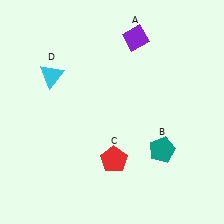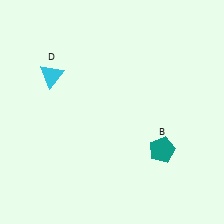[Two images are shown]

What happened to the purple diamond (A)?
The purple diamond (A) was removed in Image 2. It was in the top-right area of Image 1.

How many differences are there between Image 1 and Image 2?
There are 2 differences between the two images.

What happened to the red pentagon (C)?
The red pentagon (C) was removed in Image 2. It was in the bottom-right area of Image 1.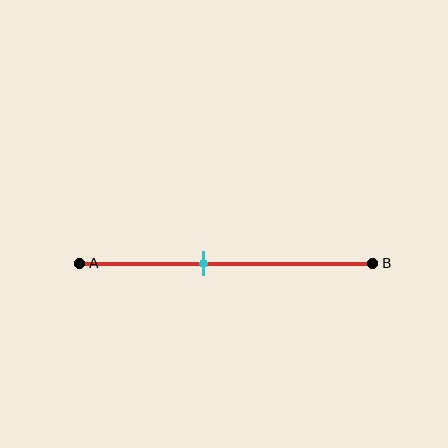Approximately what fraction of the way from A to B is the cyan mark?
The cyan mark is approximately 40% of the way from A to B.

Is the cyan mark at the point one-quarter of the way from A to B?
No, the mark is at about 40% from A, not at the 25% one-quarter point.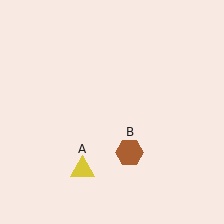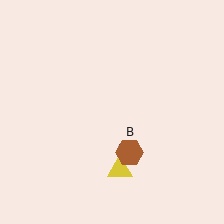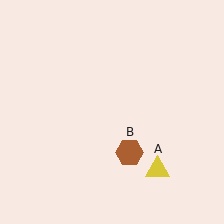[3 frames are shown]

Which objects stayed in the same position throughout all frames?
Brown hexagon (object B) remained stationary.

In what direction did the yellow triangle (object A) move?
The yellow triangle (object A) moved right.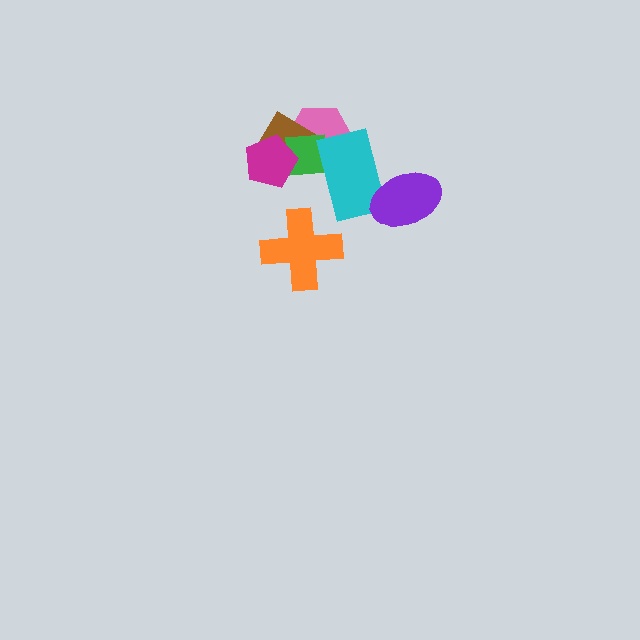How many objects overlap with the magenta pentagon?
3 objects overlap with the magenta pentagon.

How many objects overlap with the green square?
4 objects overlap with the green square.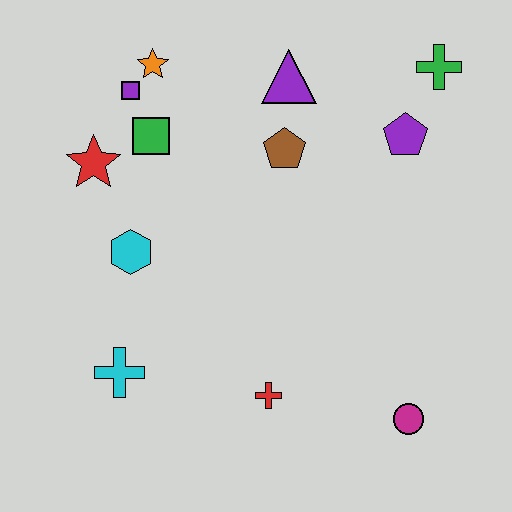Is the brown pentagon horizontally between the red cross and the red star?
No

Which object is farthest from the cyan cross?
The green cross is farthest from the cyan cross.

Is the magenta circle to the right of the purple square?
Yes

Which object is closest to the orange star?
The purple square is closest to the orange star.